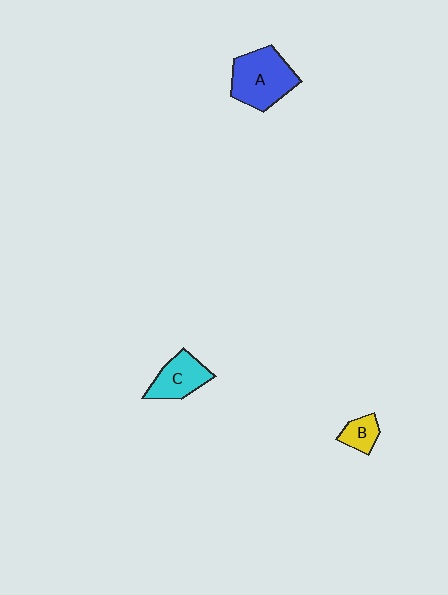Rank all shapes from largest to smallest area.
From largest to smallest: A (blue), C (cyan), B (yellow).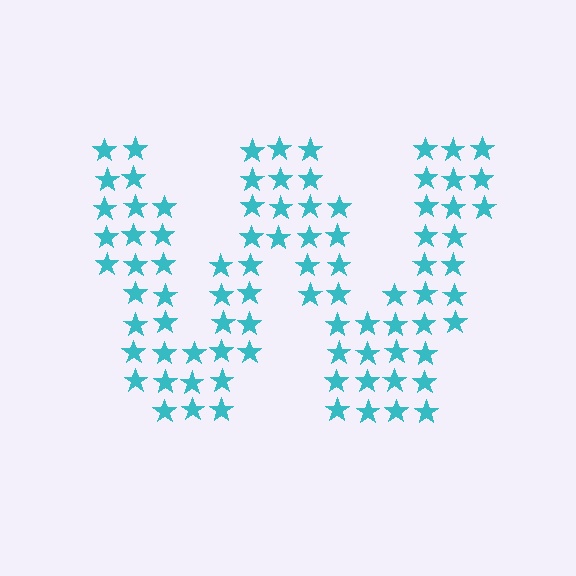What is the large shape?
The large shape is the letter W.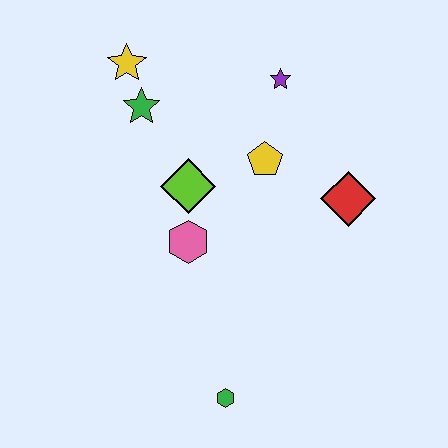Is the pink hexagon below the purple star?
Yes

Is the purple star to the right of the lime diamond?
Yes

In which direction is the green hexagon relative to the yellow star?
The green hexagon is below the yellow star.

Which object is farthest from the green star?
The green hexagon is farthest from the green star.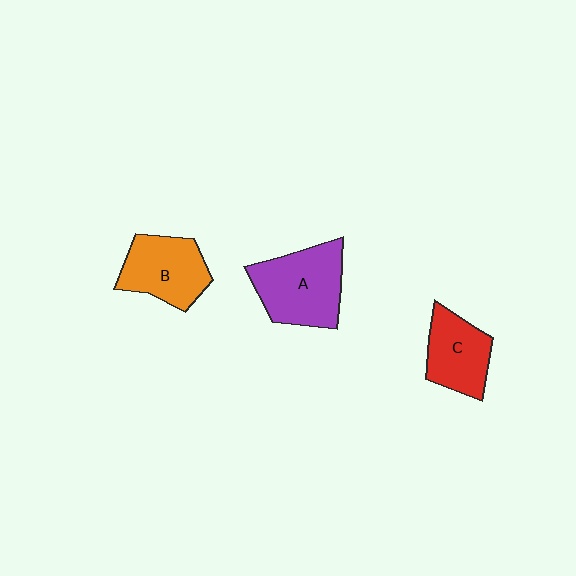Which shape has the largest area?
Shape A (purple).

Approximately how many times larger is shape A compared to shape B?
Approximately 1.2 times.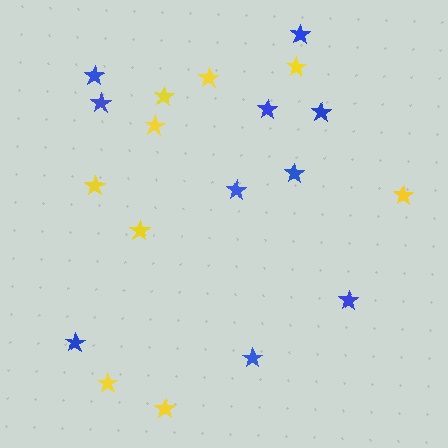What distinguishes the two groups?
There are 2 groups: one group of yellow stars (9) and one group of blue stars (10).